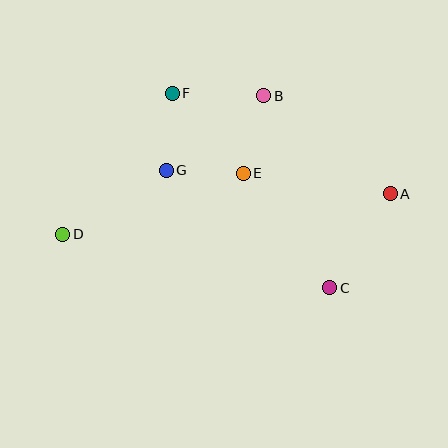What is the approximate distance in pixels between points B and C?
The distance between B and C is approximately 203 pixels.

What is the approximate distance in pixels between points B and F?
The distance between B and F is approximately 91 pixels.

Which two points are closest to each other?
Points E and G are closest to each other.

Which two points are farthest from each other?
Points A and D are farthest from each other.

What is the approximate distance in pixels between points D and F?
The distance between D and F is approximately 179 pixels.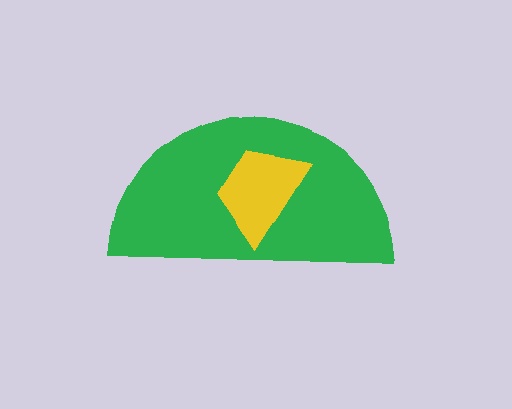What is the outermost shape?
The green semicircle.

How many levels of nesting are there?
2.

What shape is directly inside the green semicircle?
The yellow trapezoid.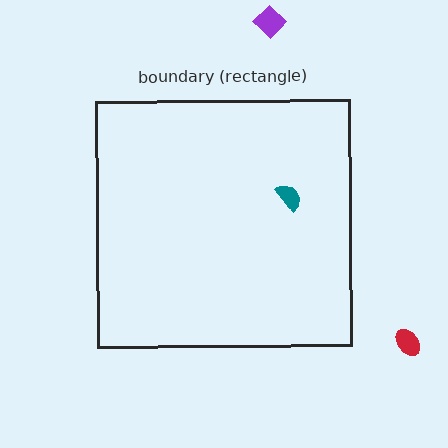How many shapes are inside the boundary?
1 inside, 2 outside.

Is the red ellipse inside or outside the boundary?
Outside.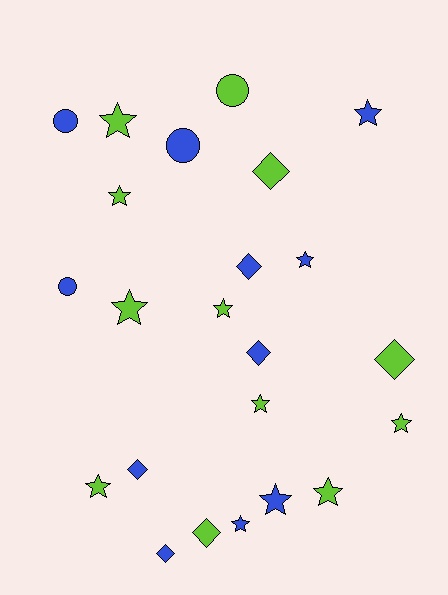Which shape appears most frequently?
Star, with 12 objects.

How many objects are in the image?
There are 23 objects.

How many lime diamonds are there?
There are 3 lime diamonds.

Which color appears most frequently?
Lime, with 12 objects.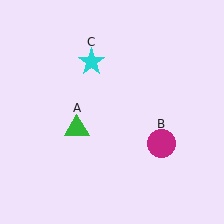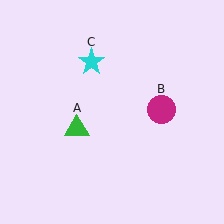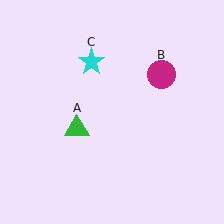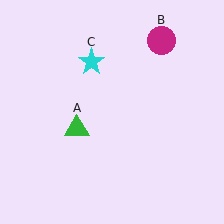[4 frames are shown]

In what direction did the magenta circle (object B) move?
The magenta circle (object B) moved up.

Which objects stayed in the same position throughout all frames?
Green triangle (object A) and cyan star (object C) remained stationary.